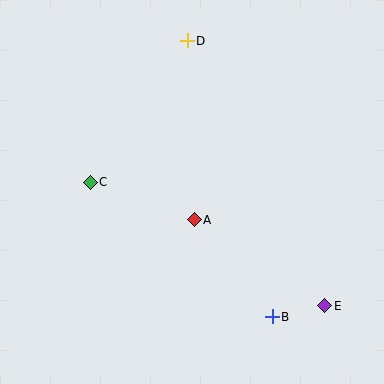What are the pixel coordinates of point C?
Point C is at (90, 182).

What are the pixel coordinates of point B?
Point B is at (272, 317).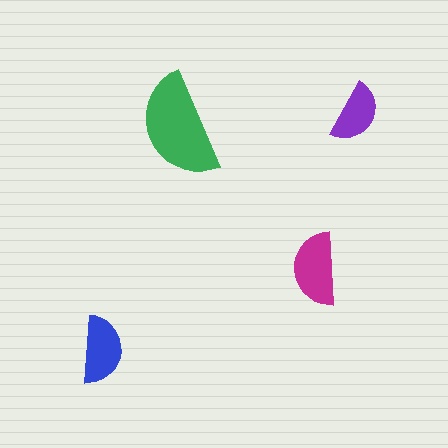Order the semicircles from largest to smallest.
the green one, the magenta one, the blue one, the purple one.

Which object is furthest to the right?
The purple semicircle is rightmost.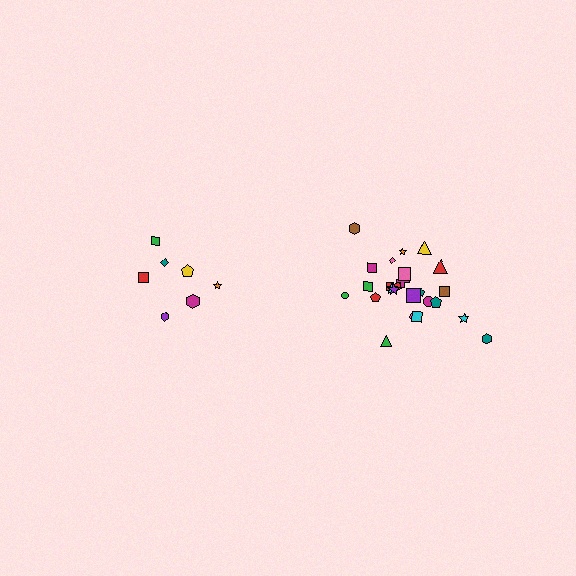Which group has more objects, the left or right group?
The right group.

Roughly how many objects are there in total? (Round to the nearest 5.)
Roughly 30 objects in total.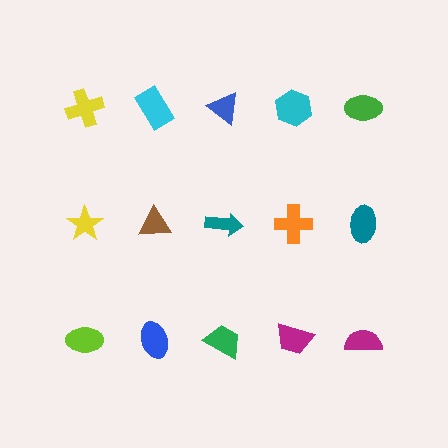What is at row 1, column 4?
A cyan hexagon.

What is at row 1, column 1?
A yellow cross.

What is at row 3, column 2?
A blue ellipse.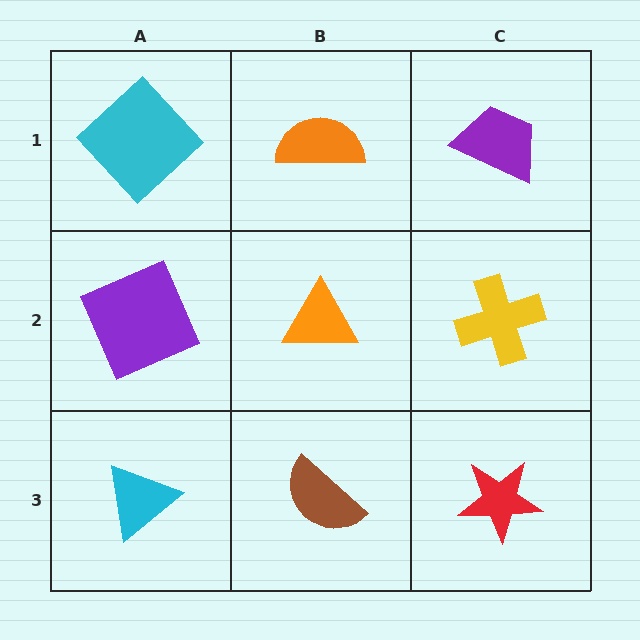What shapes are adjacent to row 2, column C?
A purple trapezoid (row 1, column C), a red star (row 3, column C), an orange triangle (row 2, column B).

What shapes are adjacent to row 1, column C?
A yellow cross (row 2, column C), an orange semicircle (row 1, column B).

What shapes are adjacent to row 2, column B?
An orange semicircle (row 1, column B), a brown semicircle (row 3, column B), a purple square (row 2, column A), a yellow cross (row 2, column C).